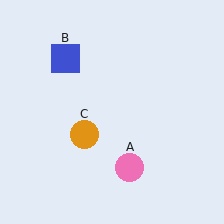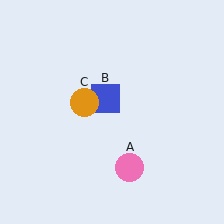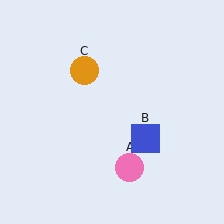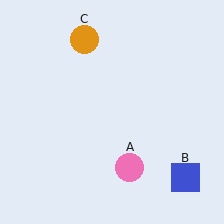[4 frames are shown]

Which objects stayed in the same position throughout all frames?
Pink circle (object A) remained stationary.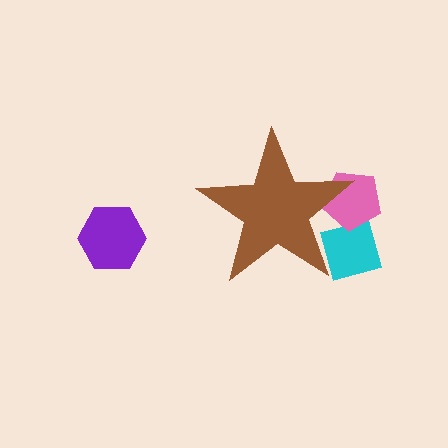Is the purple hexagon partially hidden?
No, the purple hexagon is fully visible.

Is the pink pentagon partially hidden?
Yes, the pink pentagon is partially hidden behind the brown star.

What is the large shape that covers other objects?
A brown star.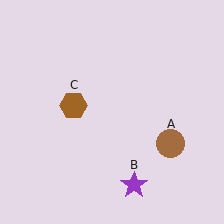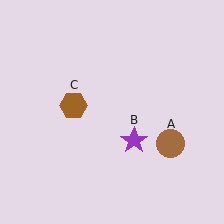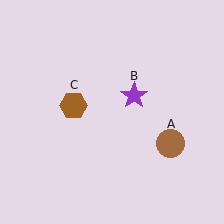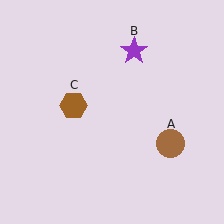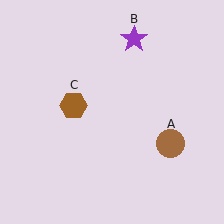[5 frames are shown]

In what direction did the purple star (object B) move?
The purple star (object B) moved up.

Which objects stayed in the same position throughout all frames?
Brown circle (object A) and brown hexagon (object C) remained stationary.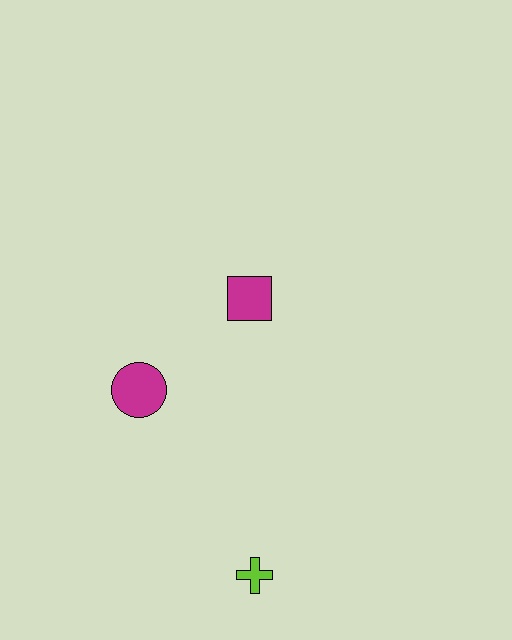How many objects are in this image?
There are 3 objects.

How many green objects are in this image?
There are no green objects.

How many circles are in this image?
There is 1 circle.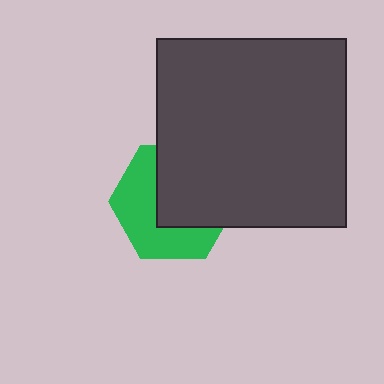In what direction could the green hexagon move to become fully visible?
The green hexagon could move toward the lower-left. That would shift it out from behind the dark gray square entirely.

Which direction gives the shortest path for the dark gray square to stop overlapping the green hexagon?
Moving toward the upper-right gives the shortest separation.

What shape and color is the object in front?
The object in front is a dark gray square.